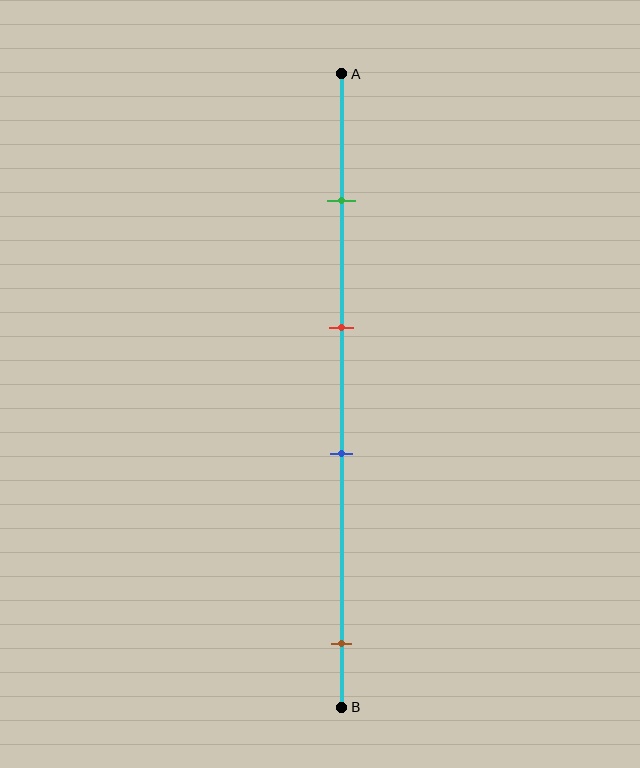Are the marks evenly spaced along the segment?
No, the marks are not evenly spaced.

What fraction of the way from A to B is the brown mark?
The brown mark is approximately 90% (0.9) of the way from A to B.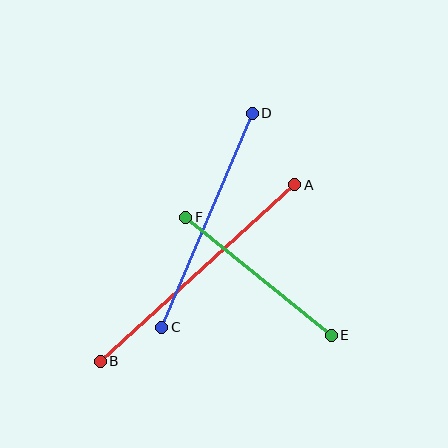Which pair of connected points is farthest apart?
Points A and B are farthest apart.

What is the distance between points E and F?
The distance is approximately 188 pixels.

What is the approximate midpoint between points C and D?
The midpoint is at approximately (207, 220) pixels.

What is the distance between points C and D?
The distance is approximately 232 pixels.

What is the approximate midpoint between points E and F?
The midpoint is at approximately (258, 276) pixels.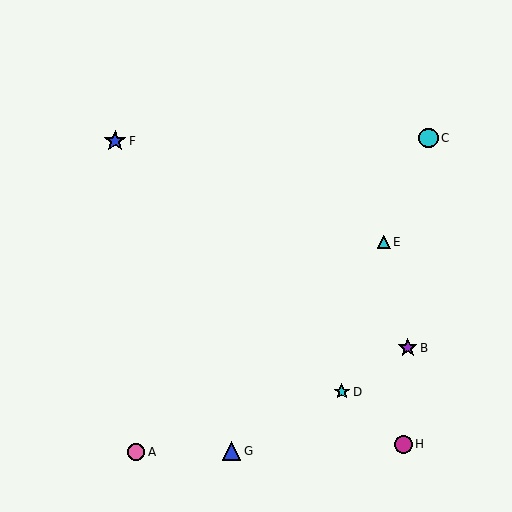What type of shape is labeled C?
Shape C is a cyan circle.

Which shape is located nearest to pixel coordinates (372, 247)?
The cyan triangle (labeled E) at (384, 242) is nearest to that location.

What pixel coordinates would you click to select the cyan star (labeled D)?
Click at (342, 392) to select the cyan star D.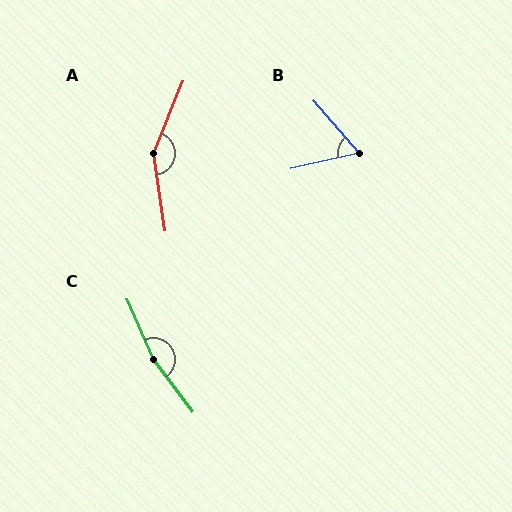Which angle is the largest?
C, at approximately 167 degrees.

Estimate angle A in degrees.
Approximately 150 degrees.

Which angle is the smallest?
B, at approximately 62 degrees.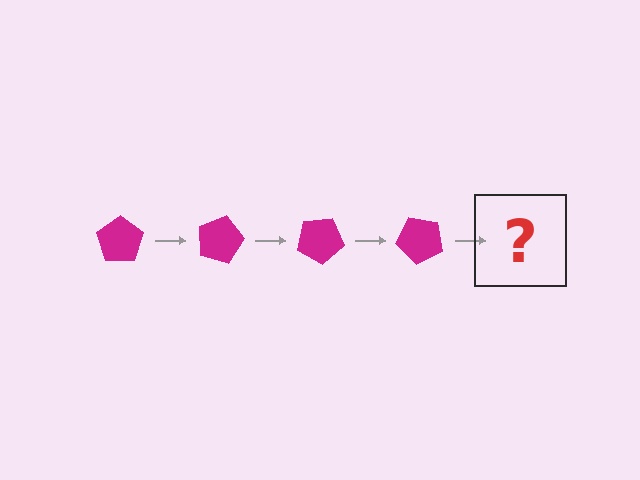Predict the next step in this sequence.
The next step is a magenta pentagon rotated 60 degrees.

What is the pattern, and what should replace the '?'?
The pattern is that the pentagon rotates 15 degrees each step. The '?' should be a magenta pentagon rotated 60 degrees.